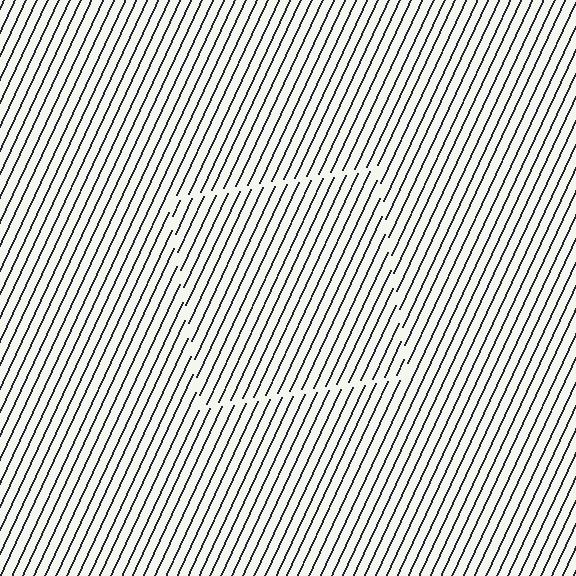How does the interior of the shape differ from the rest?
The interior of the shape contains the same grating, shifted by half a period — the contour is defined by the phase discontinuity where line-ends from the inner and outer gratings abut.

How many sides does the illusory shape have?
4 sides — the line-ends trace a square.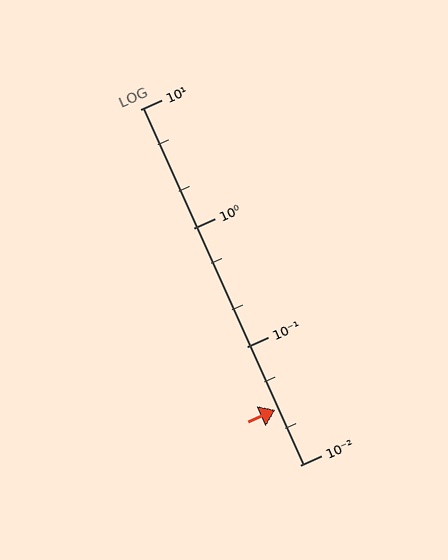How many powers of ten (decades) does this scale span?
The scale spans 3 decades, from 0.01 to 10.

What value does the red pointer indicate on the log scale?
The pointer indicates approximately 0.029.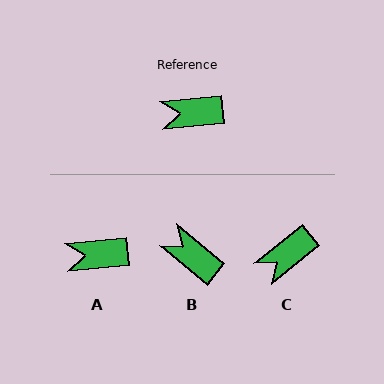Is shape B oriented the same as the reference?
No, it is off by about 45 degrees.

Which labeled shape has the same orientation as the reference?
A.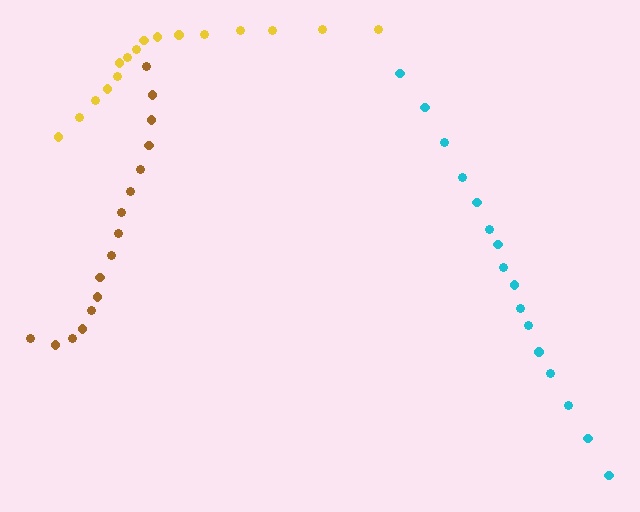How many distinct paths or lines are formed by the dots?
There are 3 distinct paths.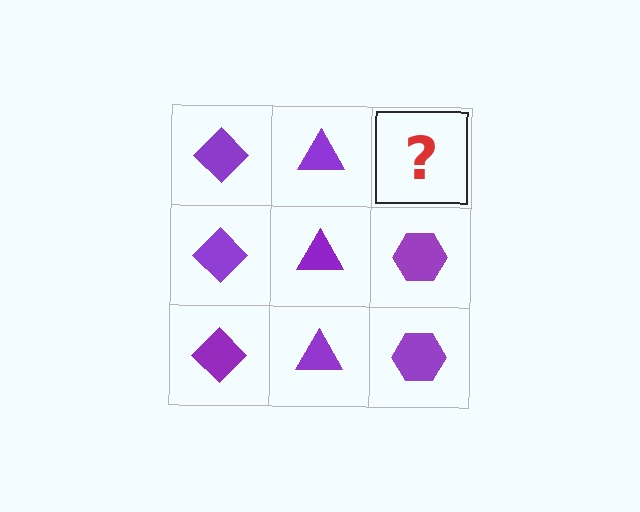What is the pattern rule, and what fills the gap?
The rule is that each column has a consistent shape. The gap should be filled with a purple hexagon.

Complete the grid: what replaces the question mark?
The question mark should be replaced with a purple hexagon.